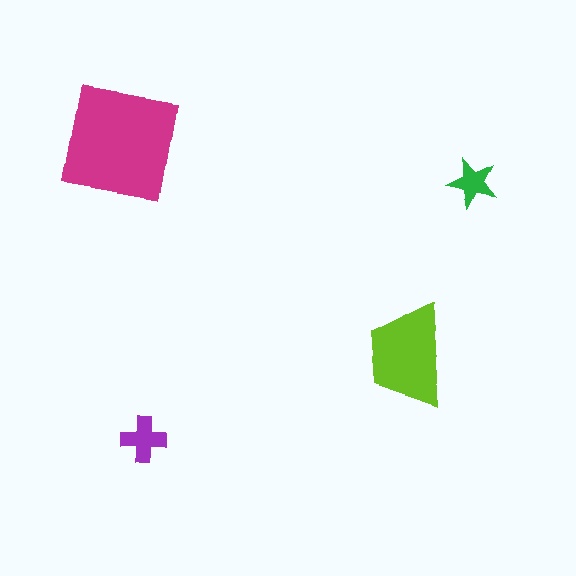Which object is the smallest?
The green star.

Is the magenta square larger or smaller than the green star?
Larger.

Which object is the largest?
The magenta square.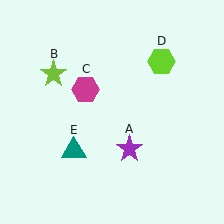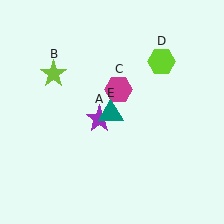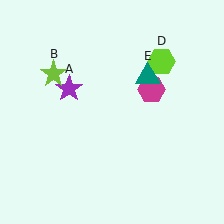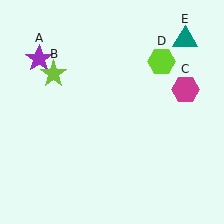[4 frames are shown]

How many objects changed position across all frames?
3 objects changed position: purple star (object A), magenta hexagon (object C), teal triangle (object E).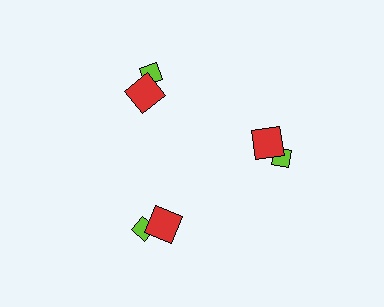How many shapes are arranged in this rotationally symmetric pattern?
There are 6 shapes, arranged in 3 groups of 2.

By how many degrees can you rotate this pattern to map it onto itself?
The pattern maps onto itself every 120 degrees of rotation.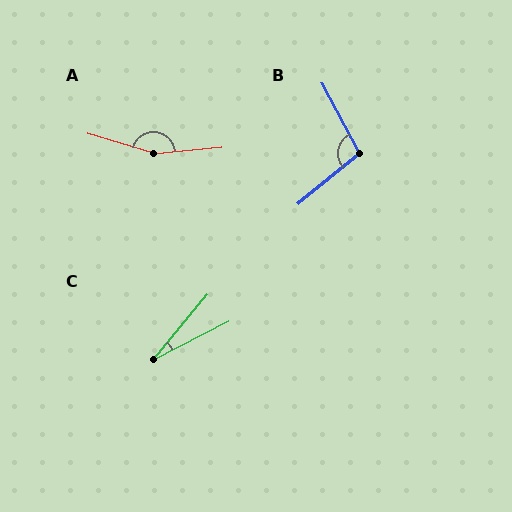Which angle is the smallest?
C, at approximately 23 degrees.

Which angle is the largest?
A, at approximately 158 degrees.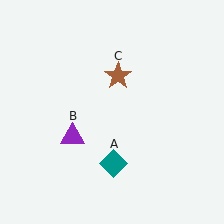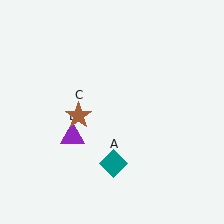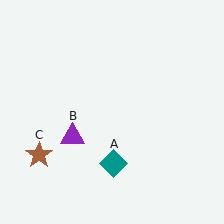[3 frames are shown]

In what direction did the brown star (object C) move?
The brown star (object C) moved down and to the left.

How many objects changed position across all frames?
1 object changed position: brown star (object C).